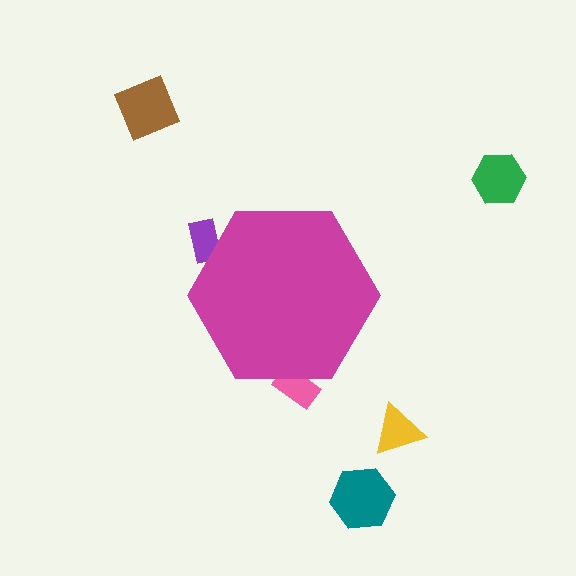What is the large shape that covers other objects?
A magenta hexagon.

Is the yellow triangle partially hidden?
No, the yellow triangle is fully visible.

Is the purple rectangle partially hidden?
Yes, the purple rectangle is partially hidden behind the magenta hexagon.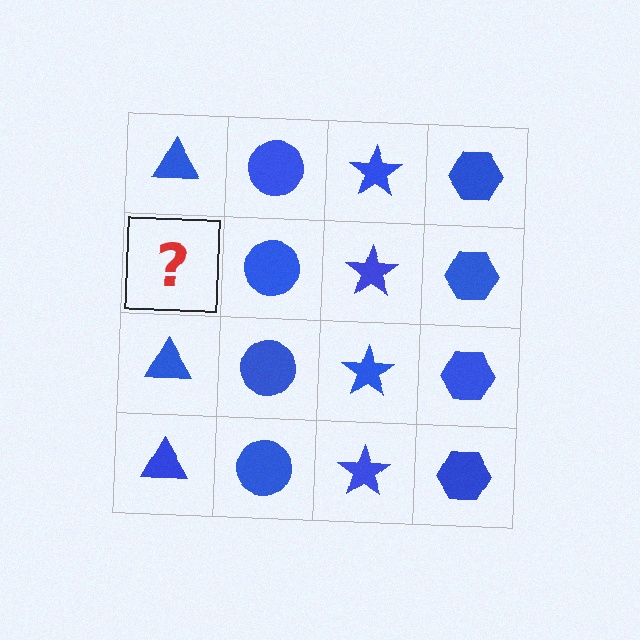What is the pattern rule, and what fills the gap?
The rule is that each column has a consistent shape. The gap should be filled with a blue triangle.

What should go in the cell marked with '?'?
The missing cell should contain a blue triangle.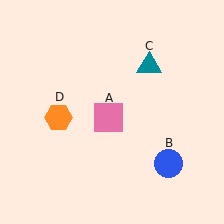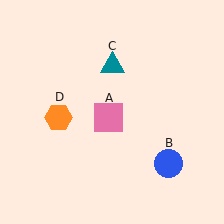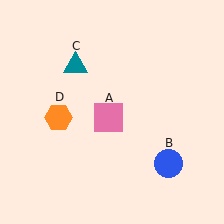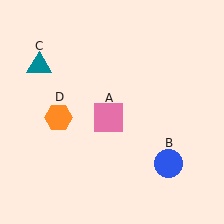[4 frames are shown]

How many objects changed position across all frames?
1 object changed position: teal triangle (object C).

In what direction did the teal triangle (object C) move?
The teal triangle (object C) moved left.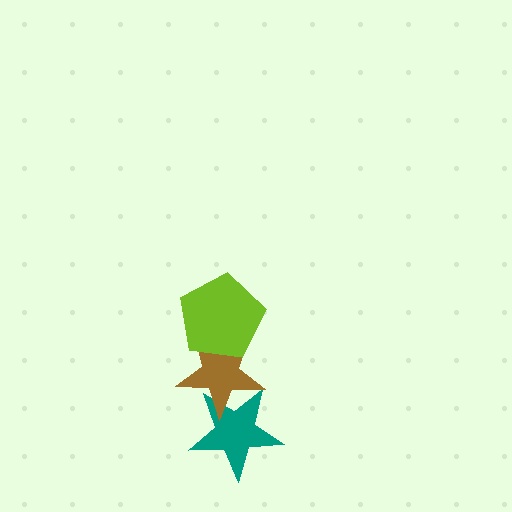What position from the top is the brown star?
The brown star is 2nd from the top.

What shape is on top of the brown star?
The lime pentagon is on top of the brown star.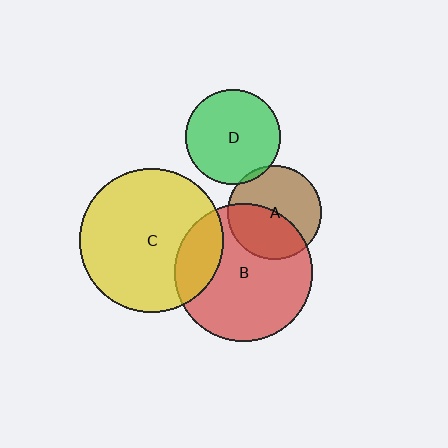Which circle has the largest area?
Circle C (yellow).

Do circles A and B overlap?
Yes.